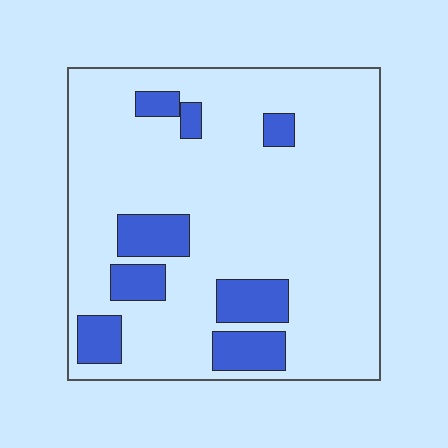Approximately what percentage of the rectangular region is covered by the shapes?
Approximately 15%.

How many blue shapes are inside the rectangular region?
8.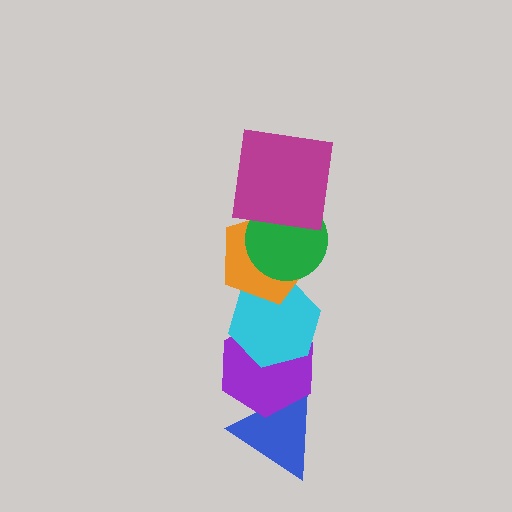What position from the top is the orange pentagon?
The orange pentagon is 3rd from the top.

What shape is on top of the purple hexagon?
The cyan hexagon is on top of the purple hexagon.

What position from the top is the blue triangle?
The blue triangle is 6th from the top.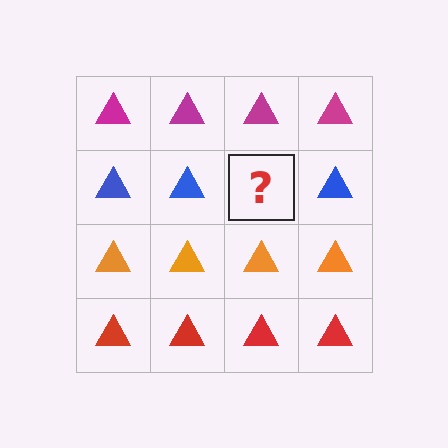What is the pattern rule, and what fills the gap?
The rule is that each row has a consistent color. The gap should be filled with a blue triangle.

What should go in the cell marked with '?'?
The missing cell should contain a blue triangle.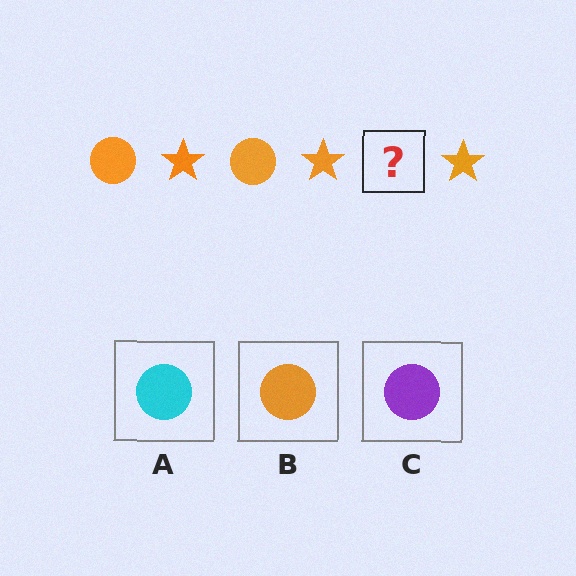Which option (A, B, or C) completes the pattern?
B.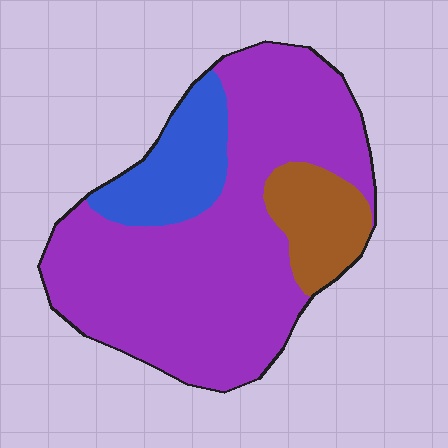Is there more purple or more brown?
Purple.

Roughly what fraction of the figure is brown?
Brown covers around 15% of the figure.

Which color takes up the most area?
Purple, at roughly 70%.